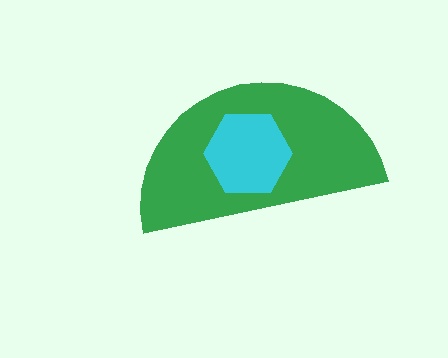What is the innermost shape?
The cyan hexagon.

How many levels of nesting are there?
2.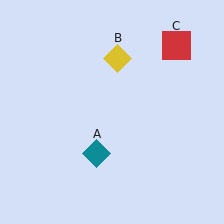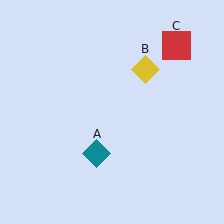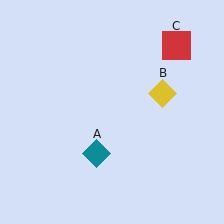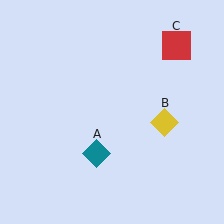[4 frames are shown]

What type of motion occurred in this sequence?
The yellow diamond (object B) rotated clockwise around the center of the scene.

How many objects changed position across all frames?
1 object changed position: yellow diamond (object B).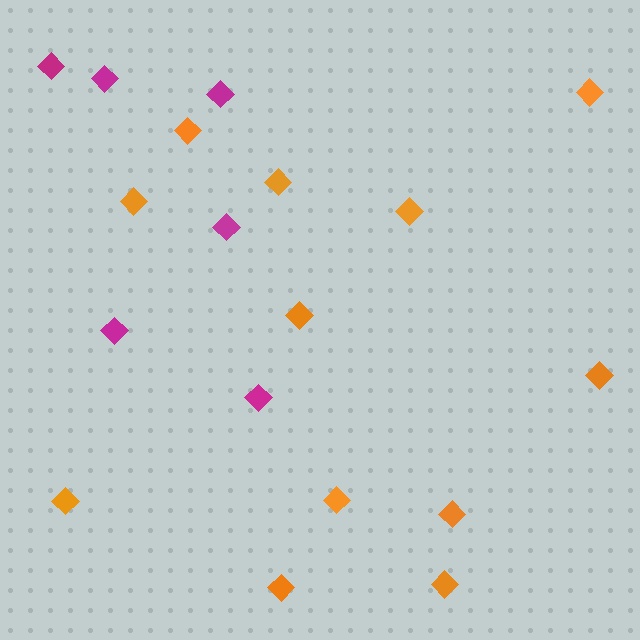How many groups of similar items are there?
There are 2 groups: one group of magenta diamonds (6) and one group of orange diamonds (12).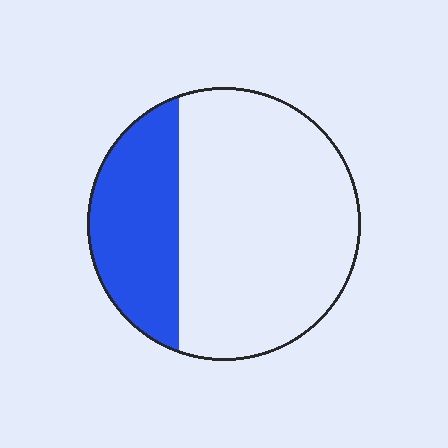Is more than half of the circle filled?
No.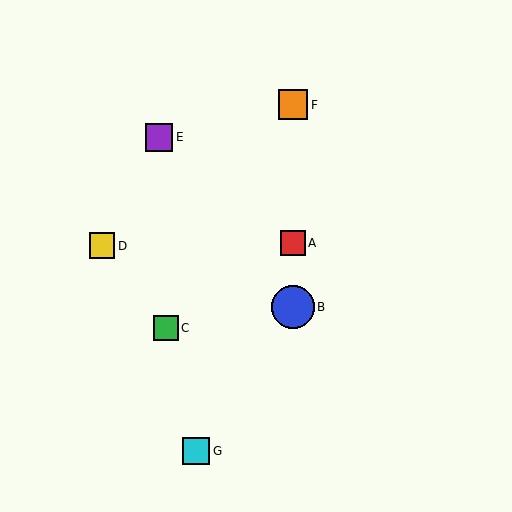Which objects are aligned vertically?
Objects A, B, F are aligned vertically.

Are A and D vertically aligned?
No, A is at x≈293 and D is at x≈102.